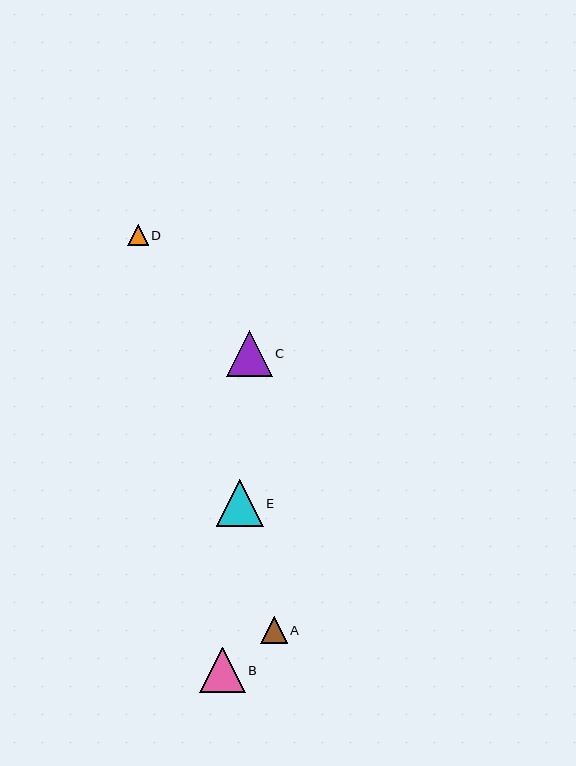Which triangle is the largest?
Triangle E is the largest with a size of approximately 47 pixels.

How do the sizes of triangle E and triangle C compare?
Triangle E and triangle C are approximately the same size.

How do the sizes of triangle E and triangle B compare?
Triangle E and triangle B are approximately the same size.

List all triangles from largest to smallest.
From largest to smallest: E, C, B, A, D.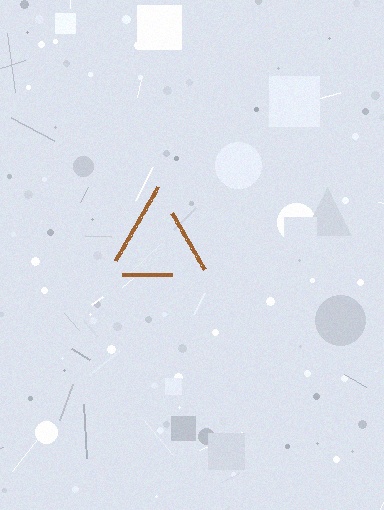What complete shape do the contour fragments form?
The contour fragments form a triangle.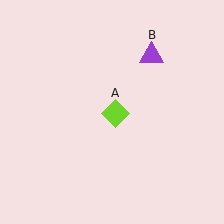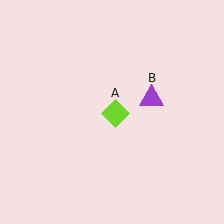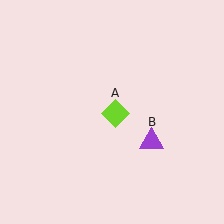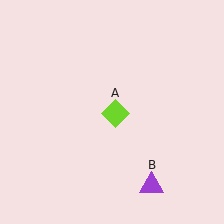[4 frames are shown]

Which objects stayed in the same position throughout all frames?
Lime diamond (object A) remained stationary.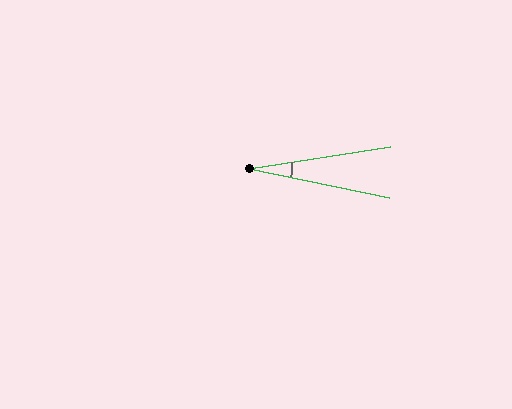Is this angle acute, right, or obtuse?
It is acute.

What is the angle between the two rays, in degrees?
Approximately 20 degrees.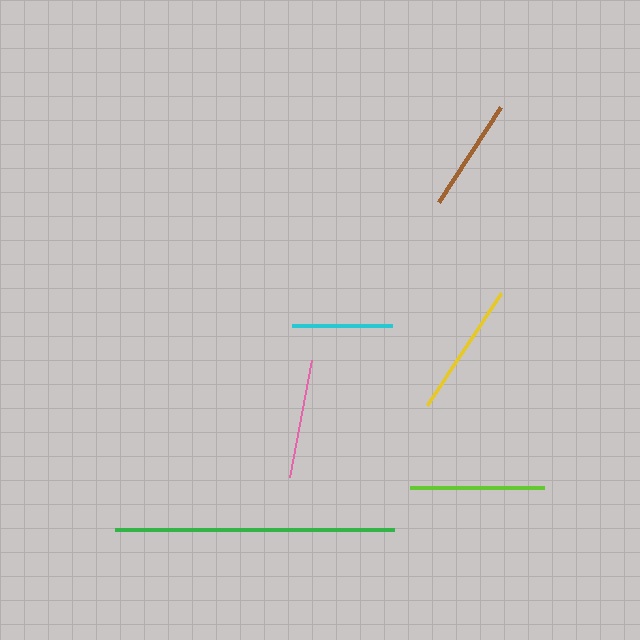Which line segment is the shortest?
The cyan line is the shortest at approximately 100 pixels.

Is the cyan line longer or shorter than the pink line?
The pink line is longer than the cyan line.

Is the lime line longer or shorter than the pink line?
The lime line is longer than the pink line.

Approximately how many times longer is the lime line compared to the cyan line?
The lime line is approximately 1.3 times the length of the cyan line.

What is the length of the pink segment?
The pink segment is approximately 119 pixels long.